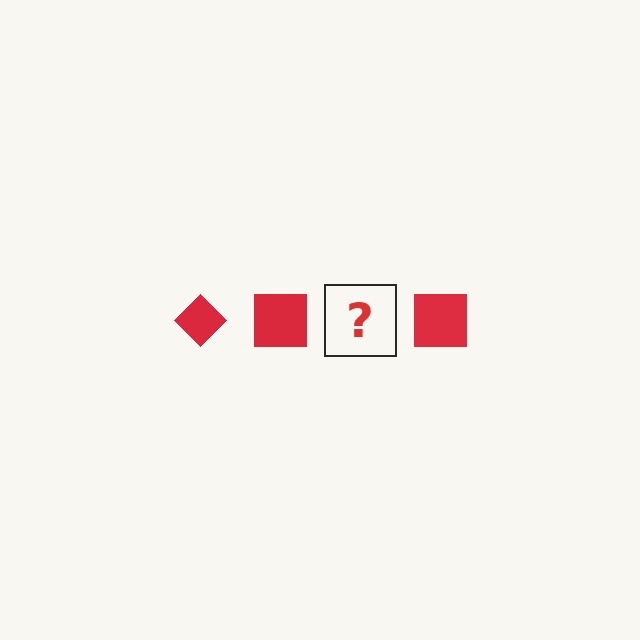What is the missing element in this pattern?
The missing element is a red diamond.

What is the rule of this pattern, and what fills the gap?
The rule is that the pattern cycles through diamond, square shapes in red. The gap should be filled with a red diamond.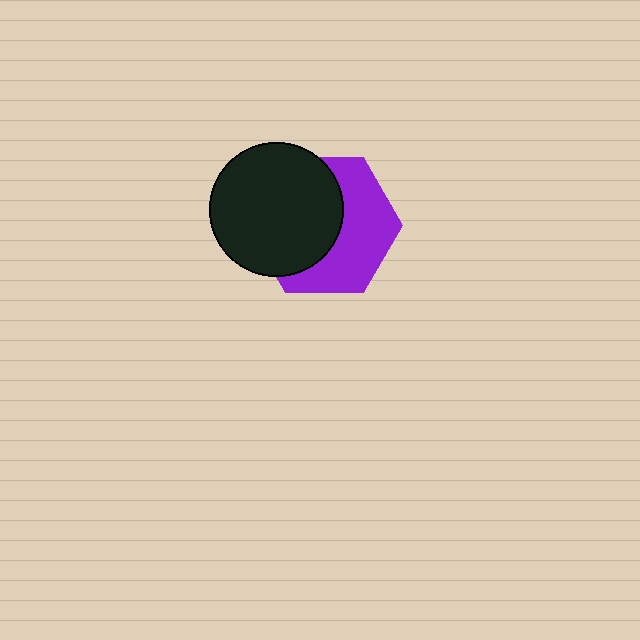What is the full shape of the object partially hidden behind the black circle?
The partially hidden object is a purple hexagon.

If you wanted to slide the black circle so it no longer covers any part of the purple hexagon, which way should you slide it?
Slide it left — that is the most direct way to separate the two shapes.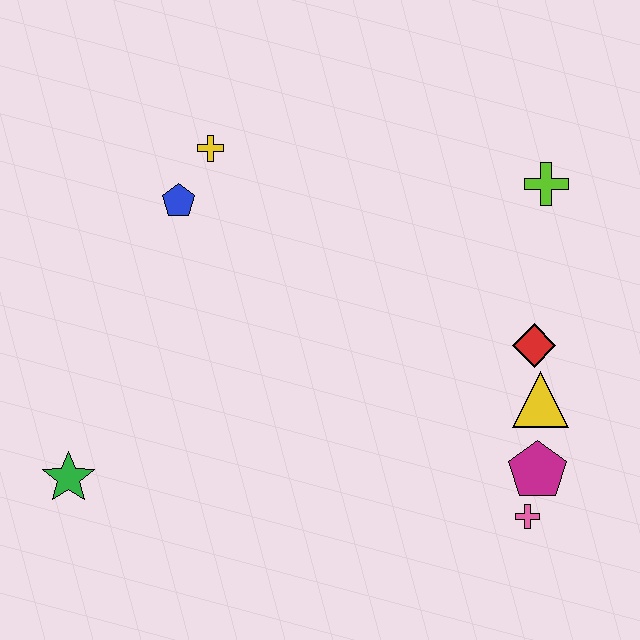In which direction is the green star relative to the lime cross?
The green star is to the left of the lime cross.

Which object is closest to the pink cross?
The magenta pentagon is closest to the pink cross.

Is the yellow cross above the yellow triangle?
Yes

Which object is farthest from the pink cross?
The yellow cross is farthest from the pink cross.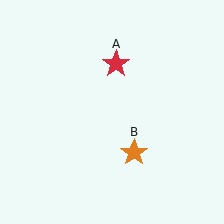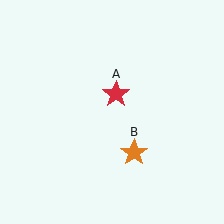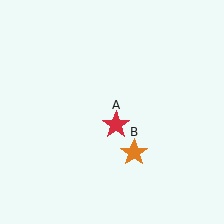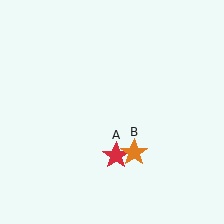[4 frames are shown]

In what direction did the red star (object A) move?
The red star (object A) moved down.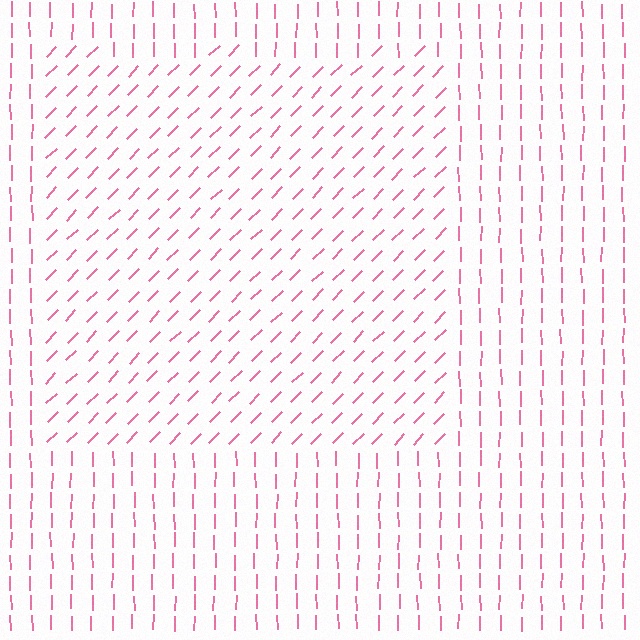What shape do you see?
I see a rectangle.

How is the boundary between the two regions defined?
The boundary is defined purely by a change in line orientation (approximately 45 degrees difference). All lines are the same color and thickness.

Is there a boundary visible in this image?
Yes, there is a texture boundary formed by a change in line orientation.